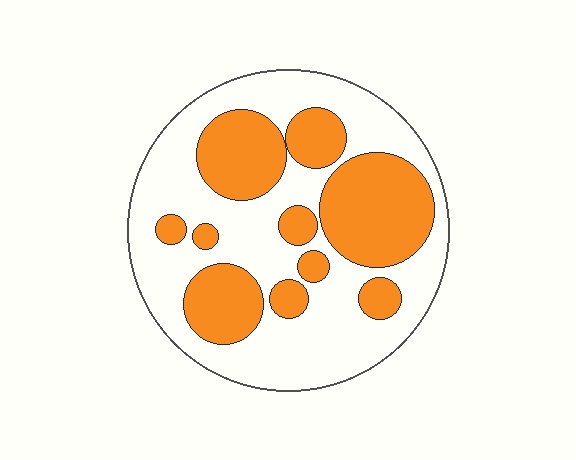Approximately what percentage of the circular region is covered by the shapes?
Approximately 40%.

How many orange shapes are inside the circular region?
10.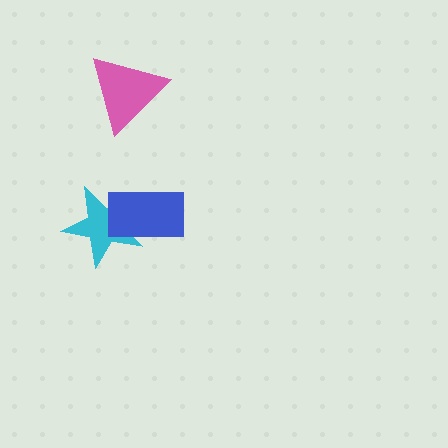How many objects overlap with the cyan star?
1 object overlaps with the cyan star.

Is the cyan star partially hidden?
Yes, it is partially covered by another shape.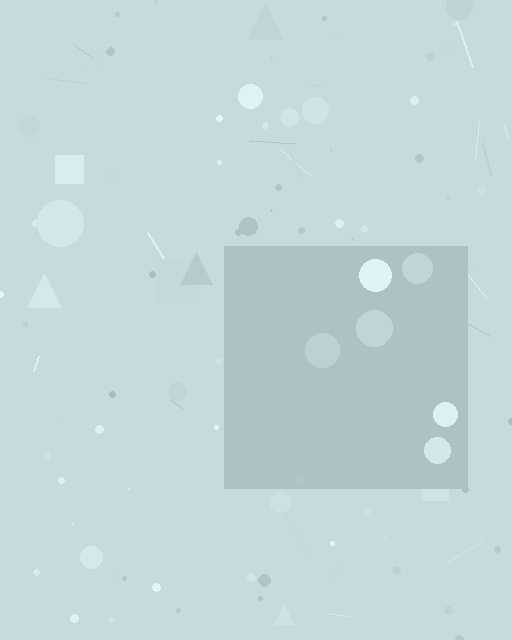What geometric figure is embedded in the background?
A square is embedded in the background.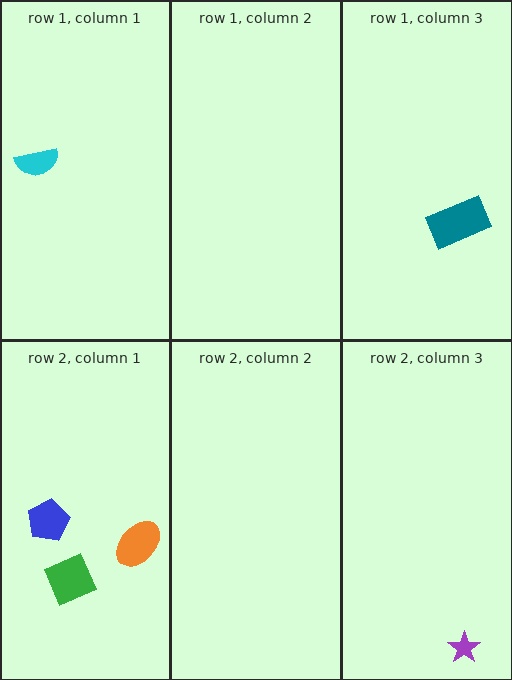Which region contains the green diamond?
The row 2, column 1 region.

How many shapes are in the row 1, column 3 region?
1.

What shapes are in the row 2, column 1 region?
The blue pentagon, the orange ellipse, the green diamond.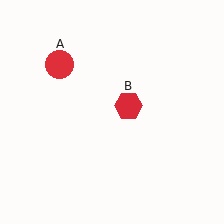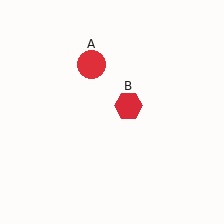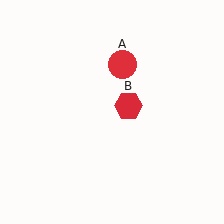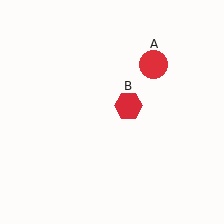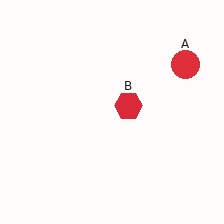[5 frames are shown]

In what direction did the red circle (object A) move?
The red circle (object A) moved right.